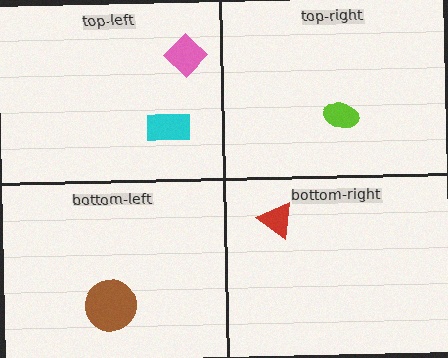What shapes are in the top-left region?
The cyan rectangle, the pink diamond.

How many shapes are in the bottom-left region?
1.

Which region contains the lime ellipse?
The top-right region.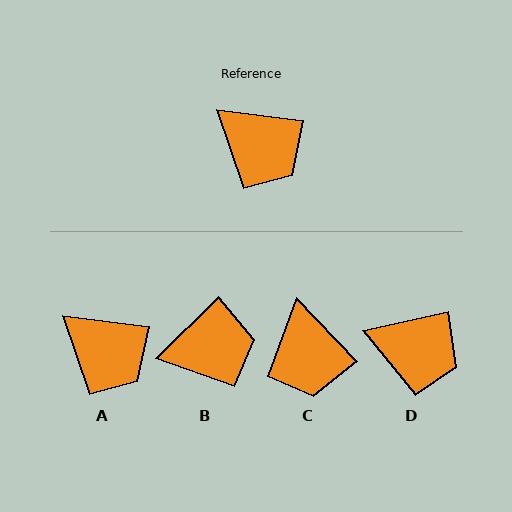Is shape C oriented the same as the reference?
No, it is off by about 39 degrees.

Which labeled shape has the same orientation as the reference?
A.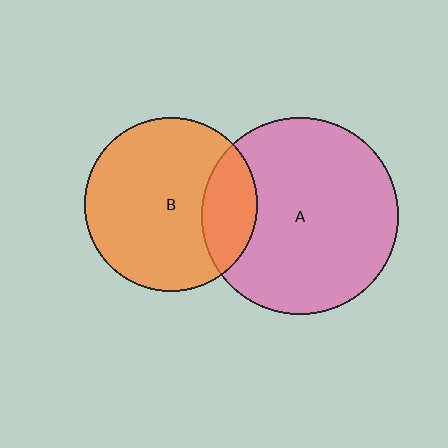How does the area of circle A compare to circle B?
Approximately 1.3 times.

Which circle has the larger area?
Circle A (pink).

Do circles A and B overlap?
Yes.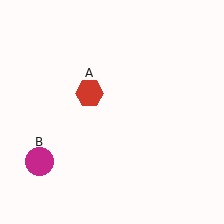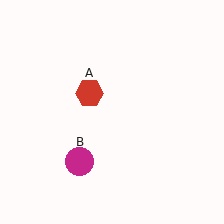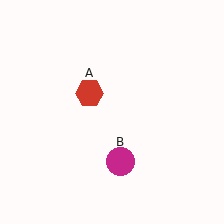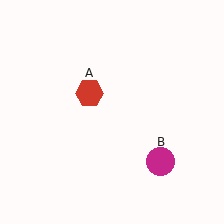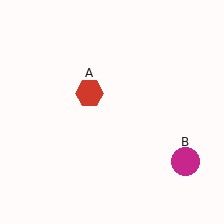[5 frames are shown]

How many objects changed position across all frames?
1 object changed position: magenta circle (object B).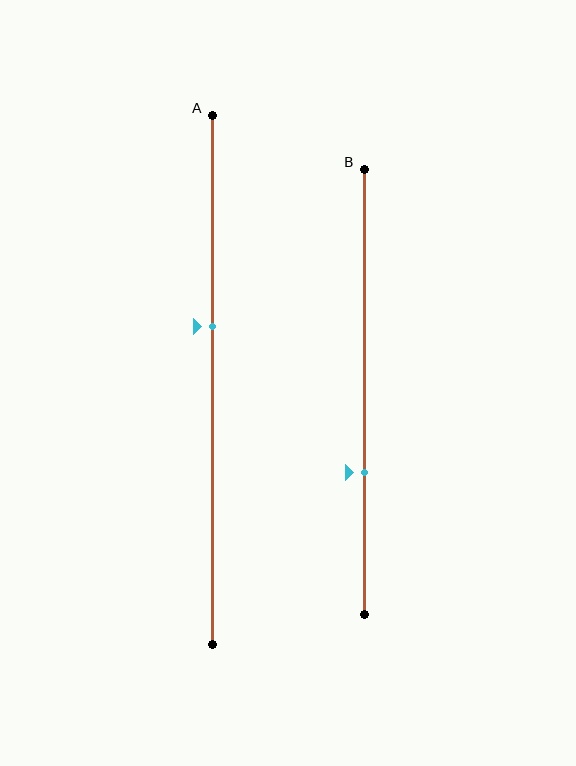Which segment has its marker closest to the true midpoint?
Segment A has its marker closest to the true midpoint.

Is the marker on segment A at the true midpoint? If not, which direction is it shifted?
No, the marker on segment A is shifted upward by about 10% of the segment length.